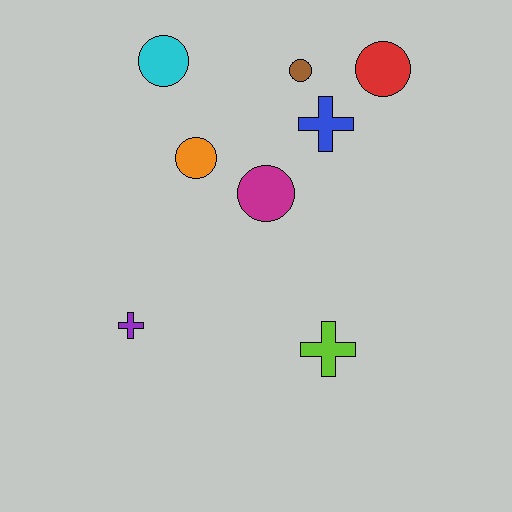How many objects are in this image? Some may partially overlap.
There are 8 objects.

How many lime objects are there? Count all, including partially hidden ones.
There is 1 lime object.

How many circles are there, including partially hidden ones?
There are 5 circles.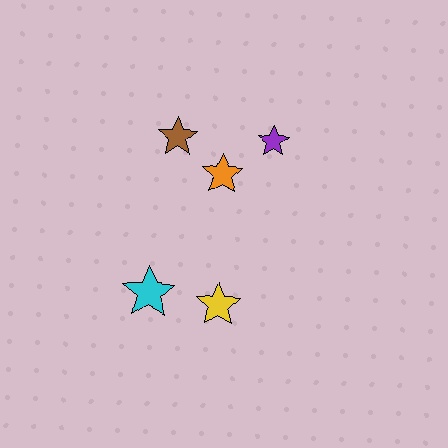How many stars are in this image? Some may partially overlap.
There are 5 stars.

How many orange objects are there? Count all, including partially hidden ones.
There is 1 orange object.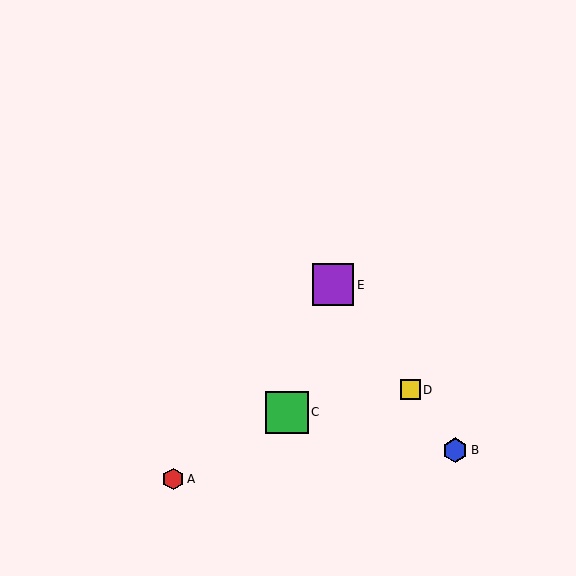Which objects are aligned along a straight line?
Objects B, D, E are aligned along a straight line.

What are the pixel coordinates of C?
Object C is at (287, 412).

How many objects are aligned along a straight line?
3 objects (B, D, E) are aligned along a straight line.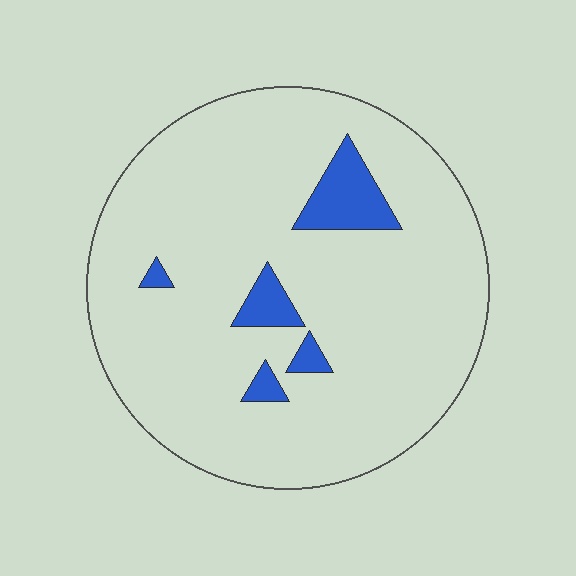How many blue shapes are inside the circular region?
5.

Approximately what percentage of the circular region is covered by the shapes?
Approximately 10%.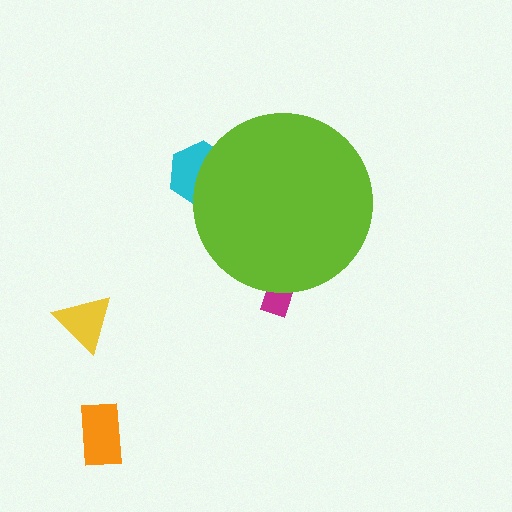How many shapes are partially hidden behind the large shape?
2 shapes are partially hidden.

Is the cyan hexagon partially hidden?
Yes, the cyan hexagon is partially hidden behind the lime circle.